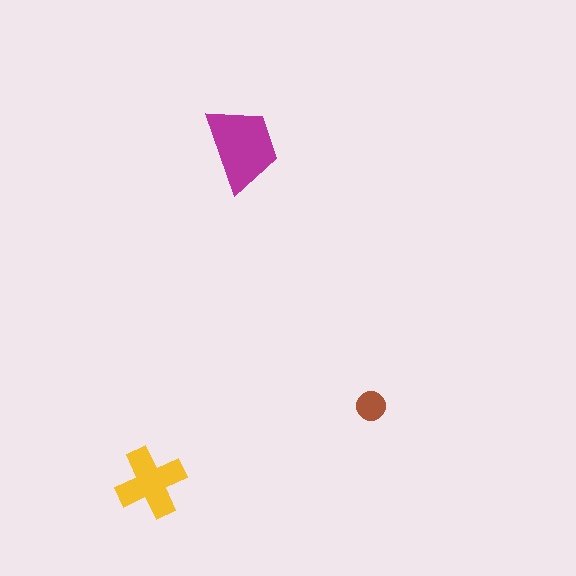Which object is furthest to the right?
The brown circle is rightmost.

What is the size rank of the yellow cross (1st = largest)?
2nd.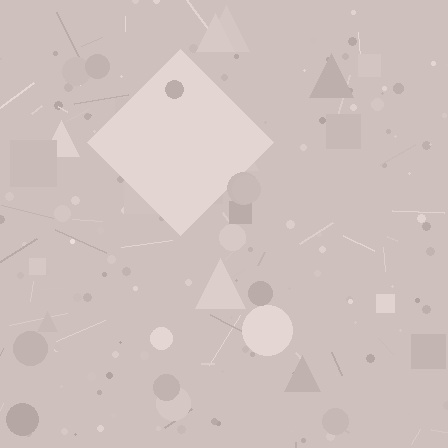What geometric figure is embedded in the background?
A diamond is embedded in the background.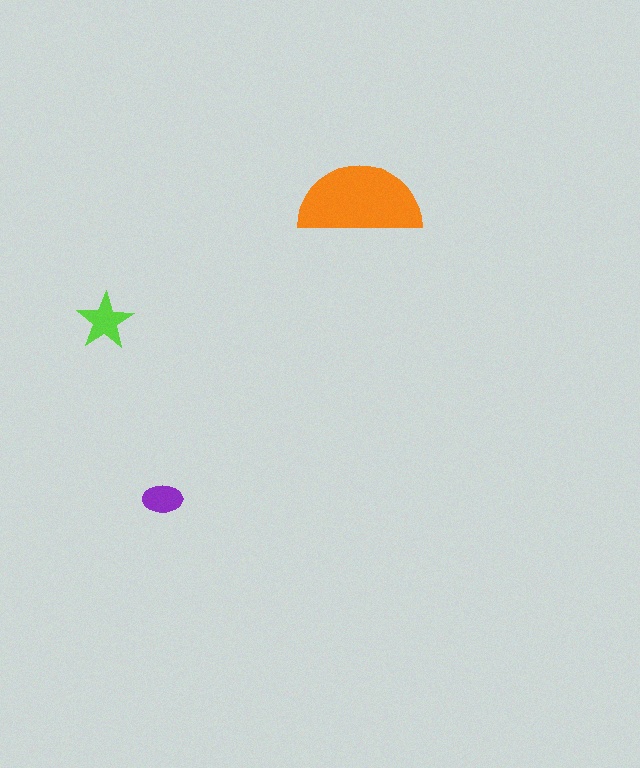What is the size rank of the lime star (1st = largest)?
2nd.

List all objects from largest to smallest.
The orange semicircle, the lime star, the purple ellipse.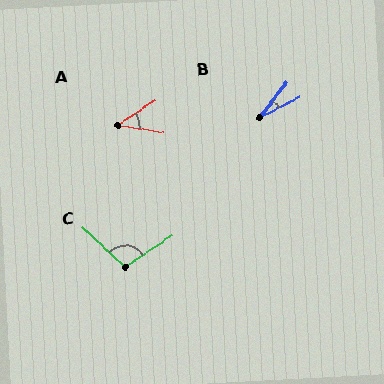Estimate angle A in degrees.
Approximately 41 degrees.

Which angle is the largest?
C, at approximately 104 degrees.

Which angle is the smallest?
B, at approximately 25 degrees.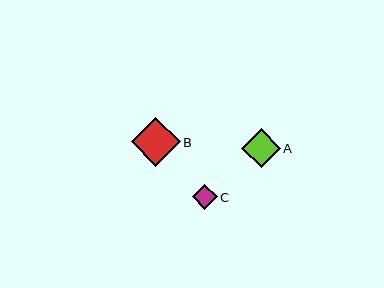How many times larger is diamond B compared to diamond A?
Diamond B is approximately 1.3 times the size of diamond A.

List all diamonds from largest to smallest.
From largest to smallest: B, A, C.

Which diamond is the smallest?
Diamond C is the smallest with a size of approximately 24 pixels.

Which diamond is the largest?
Diamond B is the largest with a size of approximately 49 pixels.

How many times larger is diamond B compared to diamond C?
Diamond B is approximately 2.0 times the size of diamond C.